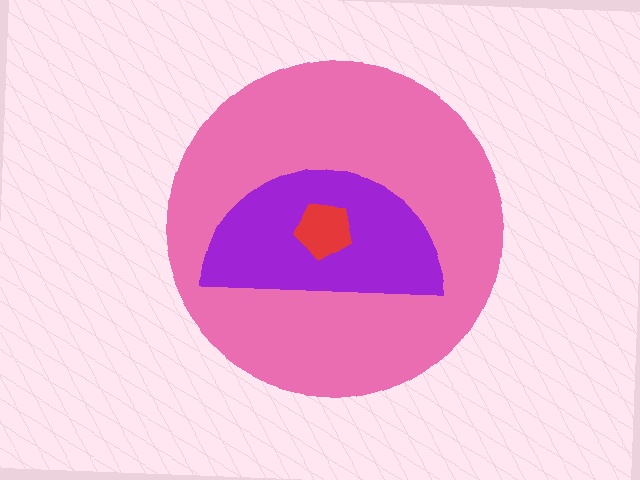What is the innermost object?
The red pentagon.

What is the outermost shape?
The pink circle.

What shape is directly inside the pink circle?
The purple semicircle.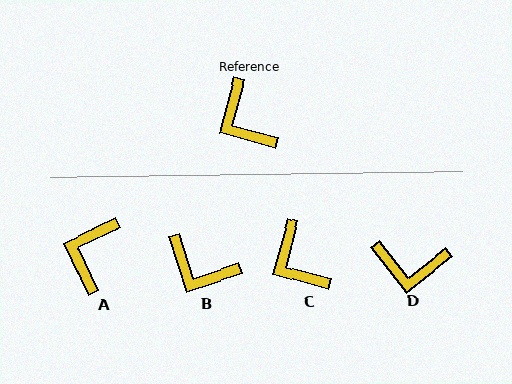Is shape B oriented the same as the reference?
No, it is off by about 33 degrees.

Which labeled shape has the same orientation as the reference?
C.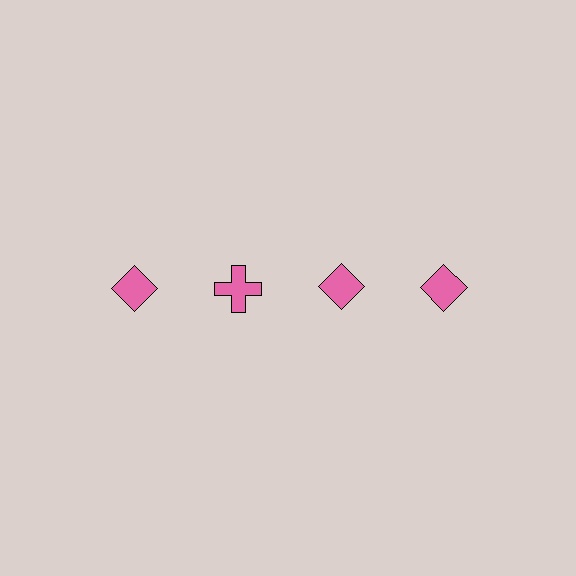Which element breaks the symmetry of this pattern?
The pink cross in the top row, second from left column breaks the symmetry. All other shapes are pink diamonds.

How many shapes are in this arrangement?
There are 4 shapes arranged in a grid pattern.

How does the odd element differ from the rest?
It has a different shape: cross instead of diamond.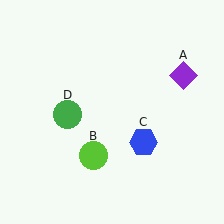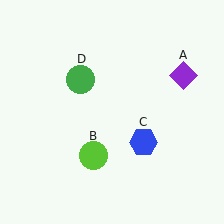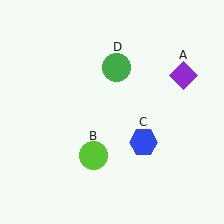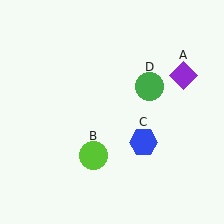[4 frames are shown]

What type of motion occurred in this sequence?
The green circle (object D) rotated clockwise around the center of the scene.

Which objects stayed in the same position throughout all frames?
Purple diamond (object A) and lime circle (object B) and blue hexagon (object C) remained stationary.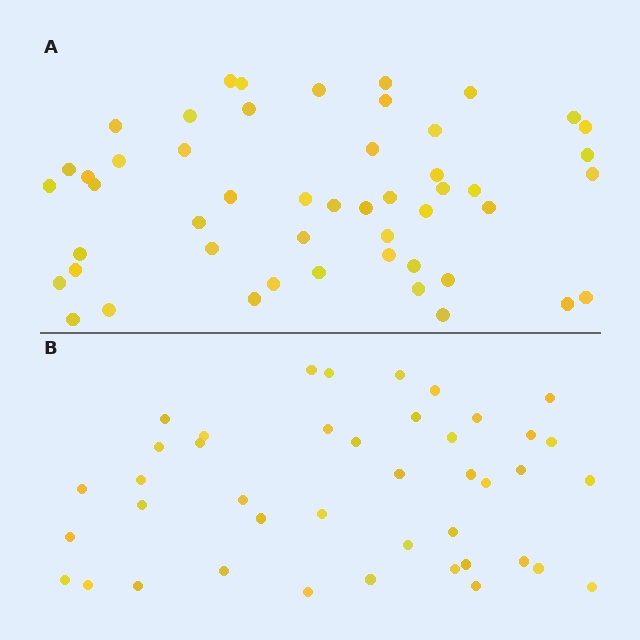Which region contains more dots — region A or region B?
Region A (the top region) has more dots.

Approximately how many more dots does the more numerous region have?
Region A has roughly 8 or so more dots than region B.